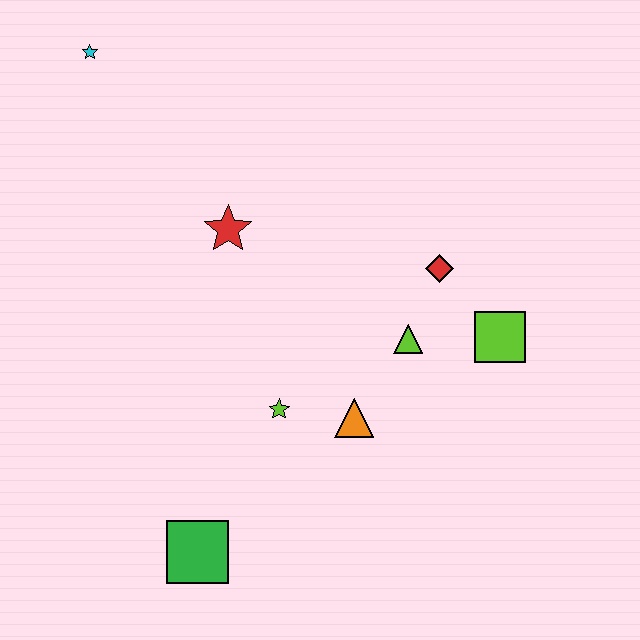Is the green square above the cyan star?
No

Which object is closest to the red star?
The lime star is closest to the red star.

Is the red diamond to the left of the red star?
No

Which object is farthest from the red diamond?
The cyan star is farthest from the red diamond.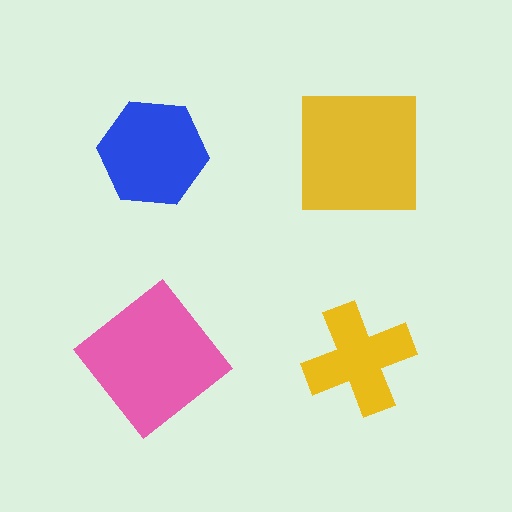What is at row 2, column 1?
A pink diamond.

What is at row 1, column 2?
A yellow square.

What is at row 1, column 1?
A blue hexagon.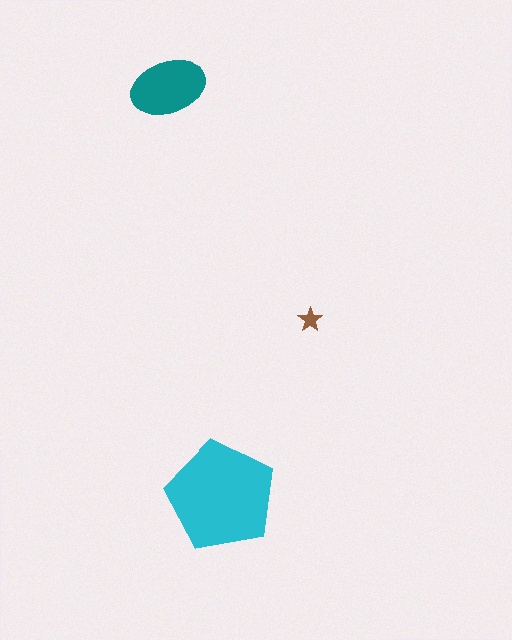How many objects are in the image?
There are 3 objects in the image.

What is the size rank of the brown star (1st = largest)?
3rd.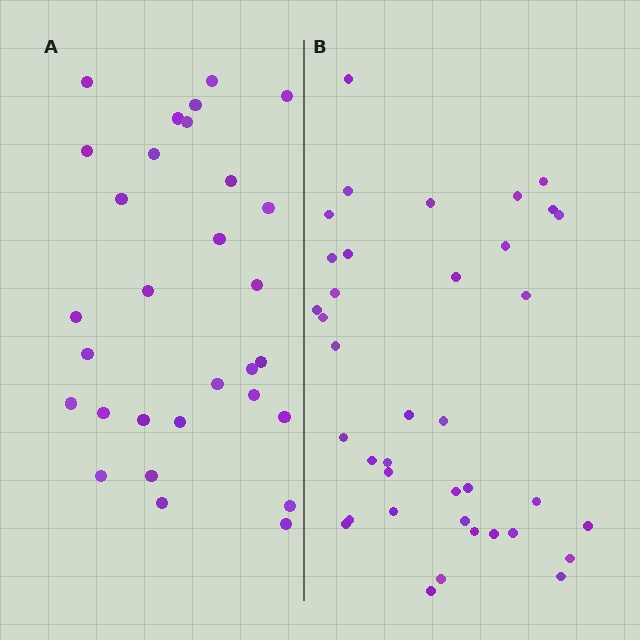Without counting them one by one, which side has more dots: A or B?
Region B (the right region) has more dots.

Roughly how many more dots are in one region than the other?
Region B has roughly 8 or so more dots than region A.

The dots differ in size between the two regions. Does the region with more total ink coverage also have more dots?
No. Region A has more total ink coverage because its dots are larger, but region B actually contains more individual dots. Total area can be misleading — the number of items is what matters here.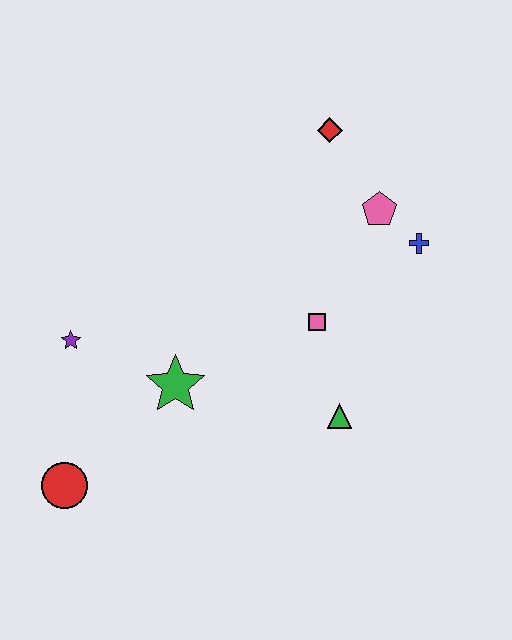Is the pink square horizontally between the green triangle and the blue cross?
No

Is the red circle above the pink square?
No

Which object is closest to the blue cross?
The pink pentagon is closest to the blue cross.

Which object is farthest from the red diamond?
The red circle is farthest from the red diamond.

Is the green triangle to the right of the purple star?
Yes